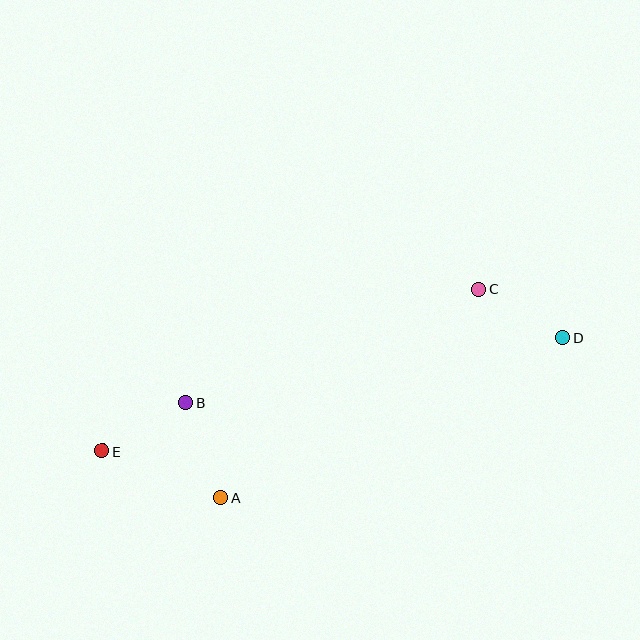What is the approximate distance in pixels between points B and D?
The distance between B and D is approximately 382 pixels.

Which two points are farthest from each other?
Points D and E are farthest from each other.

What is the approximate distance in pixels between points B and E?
The distance between B and E is approximately 97 pixels.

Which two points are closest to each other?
Points C and D are closest to each other.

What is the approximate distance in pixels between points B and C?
The distance between B and C is approximately 315 pixels.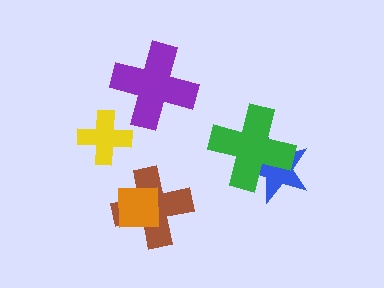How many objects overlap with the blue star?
1 object overlaps with the blue star.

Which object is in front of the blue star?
The green cross is in front of the blue star.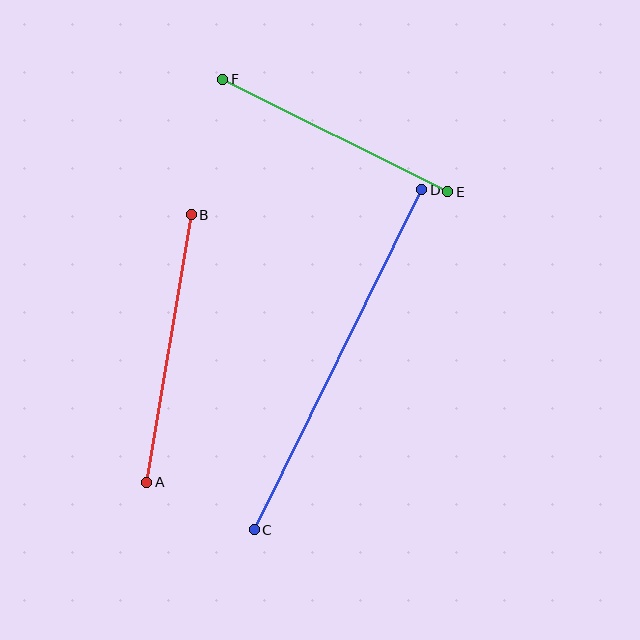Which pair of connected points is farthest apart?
Points C and D are farthest apart.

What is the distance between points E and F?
The distance is approximately 252 pixels.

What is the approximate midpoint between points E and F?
The midpoint is at approximately (335, 136) pixels.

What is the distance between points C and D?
The distance is approximately 379 pixels.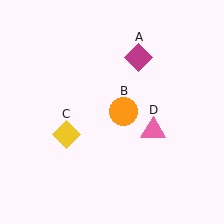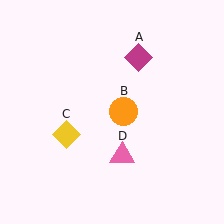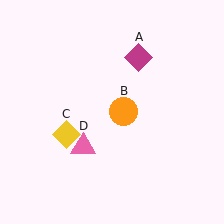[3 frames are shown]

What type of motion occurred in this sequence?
The pink triangle (object D) rotated clockwise around the center of the scene.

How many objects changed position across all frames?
1 object changed position: pink triangle (object D).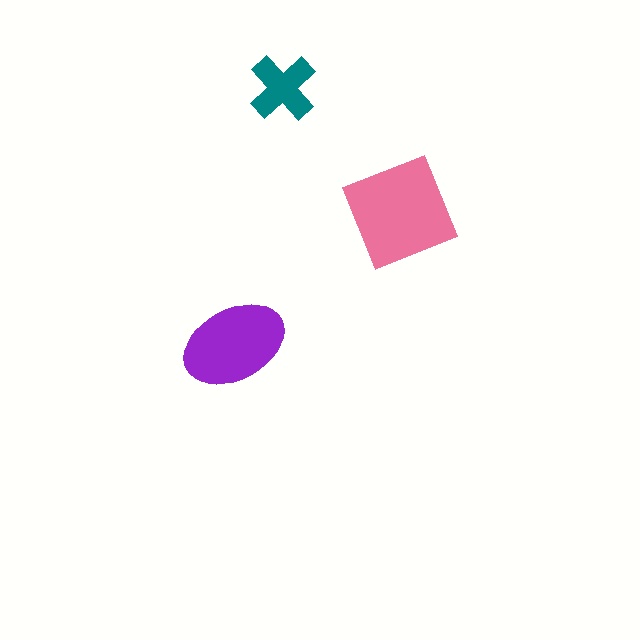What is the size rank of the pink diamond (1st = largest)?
1st.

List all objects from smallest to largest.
The teal cross, the purple ellipse, the pink diamond.